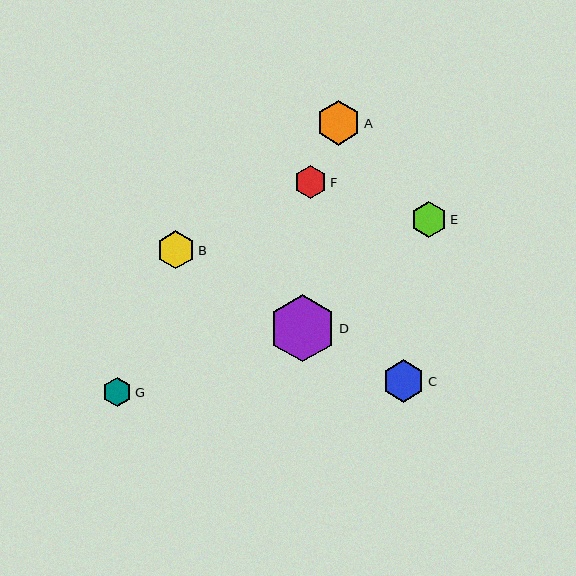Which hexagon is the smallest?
Hexagon G is the smallest with a size of approximately 30 pixels.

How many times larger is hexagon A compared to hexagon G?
Hexagon A is approximately 1.5 times the size of hexagon G.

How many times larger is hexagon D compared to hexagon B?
Hexagon D is approximately 1.8 times the size of hexagon B.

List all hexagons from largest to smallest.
From largest to smallest: D, A, C, B, E, F, G.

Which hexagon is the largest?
Hexagon D is the largest with a size of approximately 67 pixels.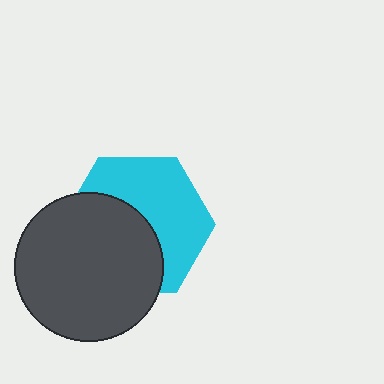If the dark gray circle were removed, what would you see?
You would see the complete cyan hexagon.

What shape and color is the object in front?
The object in front is a dark gray circle.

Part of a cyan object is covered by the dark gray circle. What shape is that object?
It is a hexagon.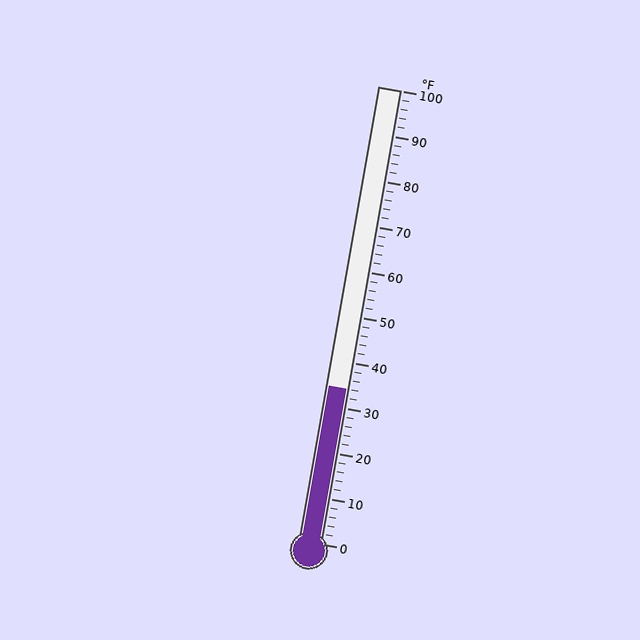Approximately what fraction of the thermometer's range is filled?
The thermometer is filled to approximately 35% of its range.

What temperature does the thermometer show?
The thermometer shows approximately 34°F.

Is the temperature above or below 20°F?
The temperature is above 20°F.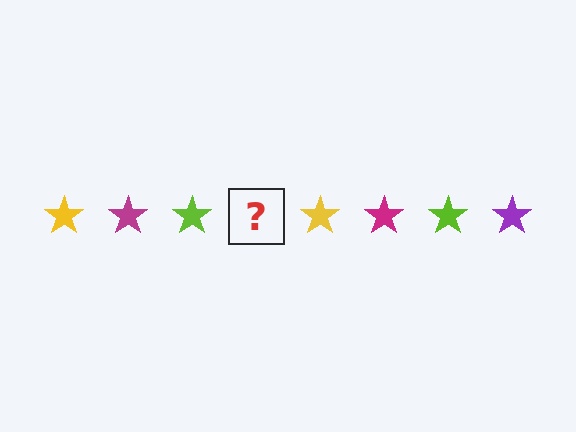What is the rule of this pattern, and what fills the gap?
The rule is that the pattern cycles through yellow, magenta, lime, purple stars. The gap should be filled with a purple star.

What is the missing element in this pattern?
The missing element is a purple star.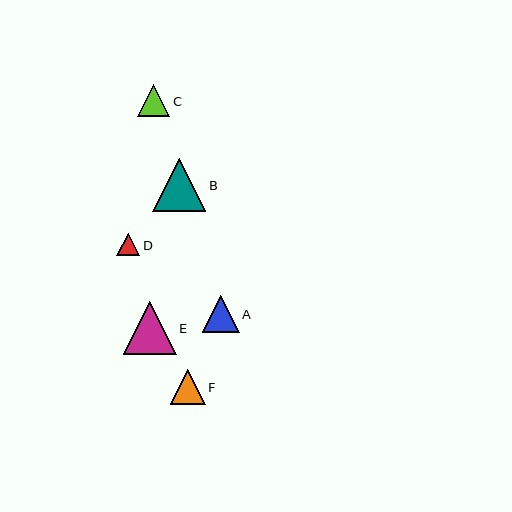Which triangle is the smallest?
Triangle D is the smallest with a size of approximately 23 pixels.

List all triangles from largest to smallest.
From largest to smallest: E, B, A, F, C, D.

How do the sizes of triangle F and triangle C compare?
Triangle F and triangle C are approximately the same size.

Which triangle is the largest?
Triangle E is the largest with a size of approximately 53 pixels.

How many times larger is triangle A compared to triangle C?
Triangle A is approximately 1.2 times the size of triangle C.